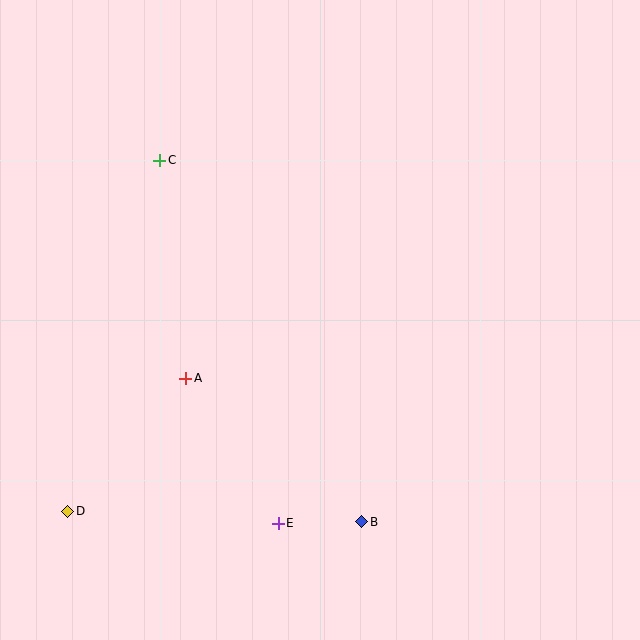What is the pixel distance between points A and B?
The distance between A and B is 227 pixels.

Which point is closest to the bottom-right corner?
Point B is closest to the bottom-right corner.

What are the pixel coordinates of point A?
Point A is at (186, 378).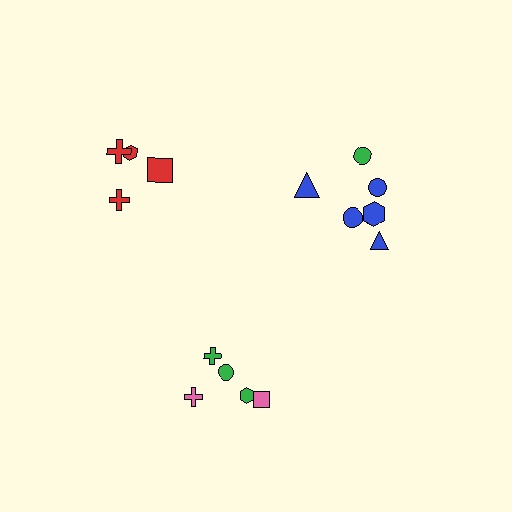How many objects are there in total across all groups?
There are 15 objects.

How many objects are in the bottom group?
There are 5 objects.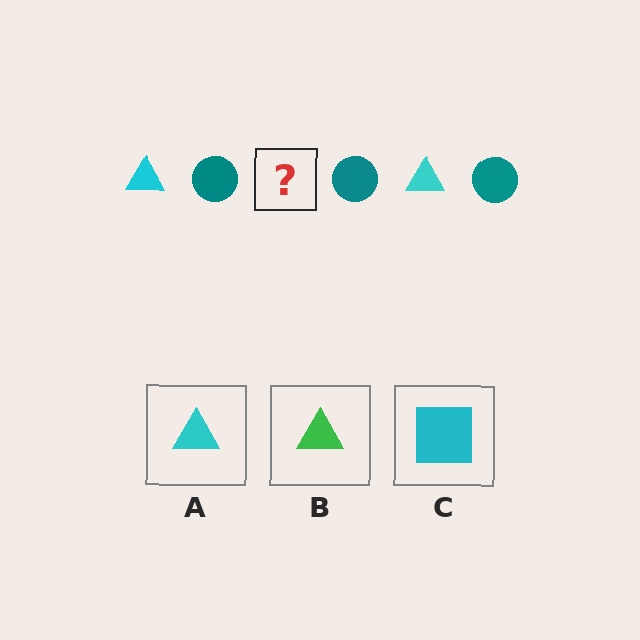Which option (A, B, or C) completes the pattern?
A.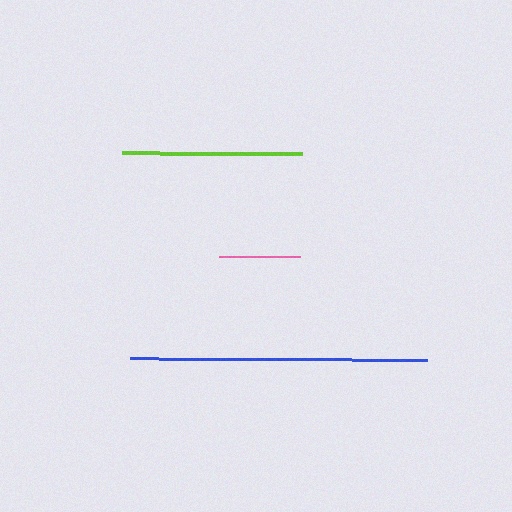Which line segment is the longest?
The blue line is the longest at approximately 297 pixels.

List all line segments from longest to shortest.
From longest to shortest: blue, lime, pink.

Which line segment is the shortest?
The pink line is the shortest at approximately 81 pixels.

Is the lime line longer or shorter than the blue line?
The blue line is longer than the lime line.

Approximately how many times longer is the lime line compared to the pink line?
The lime line is approximately 2.2 times the length of the pink line.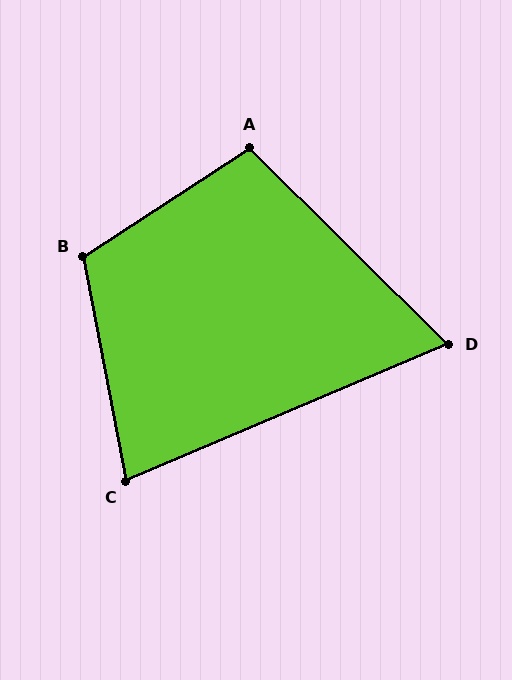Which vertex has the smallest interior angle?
D, at approximately 68 degrees.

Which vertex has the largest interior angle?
B, at approximately 112 degrees.